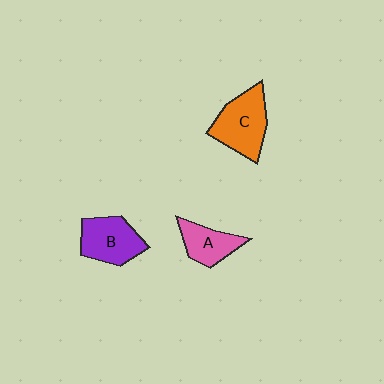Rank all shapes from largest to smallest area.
From largest to smallest: C (orange), B (purple), A (pink).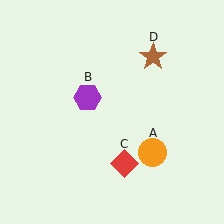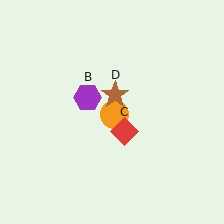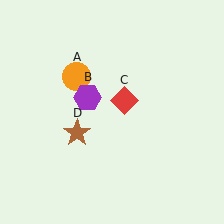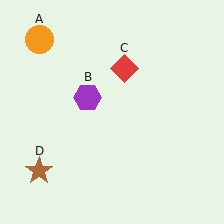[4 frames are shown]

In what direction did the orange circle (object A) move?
The orange circle (object A) moved up and to the left.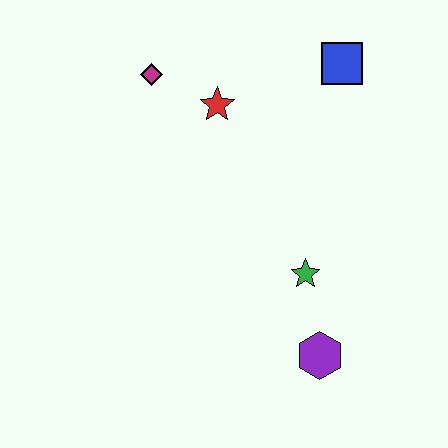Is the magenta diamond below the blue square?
Yes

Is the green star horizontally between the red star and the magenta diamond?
No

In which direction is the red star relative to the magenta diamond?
The red star is to the right of the magenta diamond.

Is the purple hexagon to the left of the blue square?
Yes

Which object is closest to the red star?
The magenta diamond is closest to the red star.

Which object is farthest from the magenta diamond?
The purple hexagon is farthest from the magenta diamond.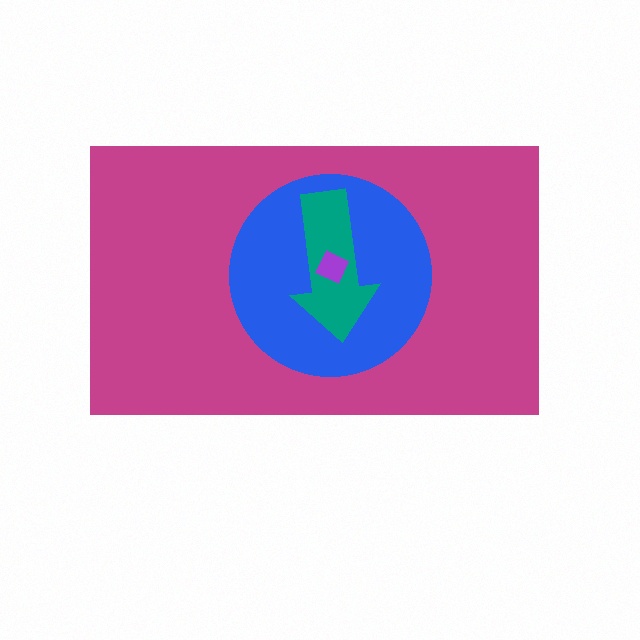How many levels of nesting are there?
4.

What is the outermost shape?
The magenta rectangle.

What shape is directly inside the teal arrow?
The purple diamond.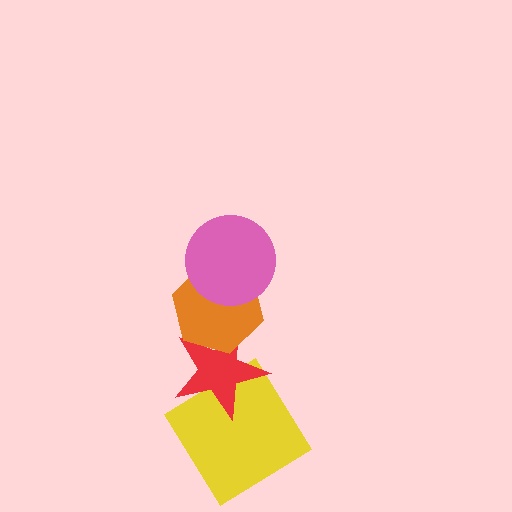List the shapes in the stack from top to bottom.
From top to bottom: the pink circle, the orange hexagon, the red star, the yellow diamond.